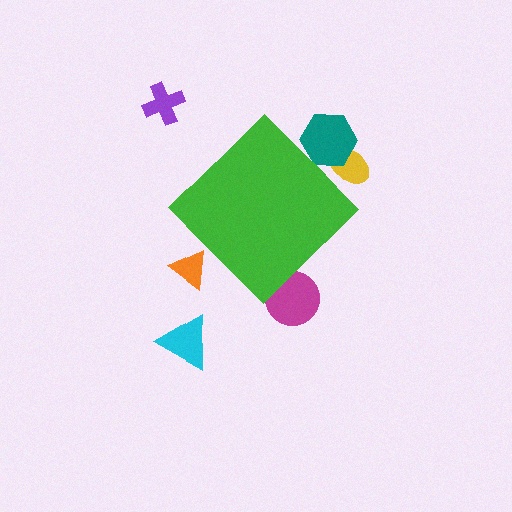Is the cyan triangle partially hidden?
No, the cyan triangle is fully visible.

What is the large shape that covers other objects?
A green diamond.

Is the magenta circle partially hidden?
Yes, the magenta circle is partially hidden behind the green diamond.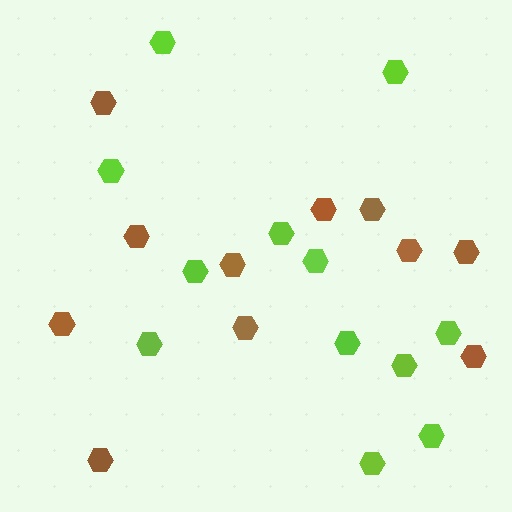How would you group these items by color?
There are 2 groups: one group of brown hexagons (11) and one group of lime hexagons (12).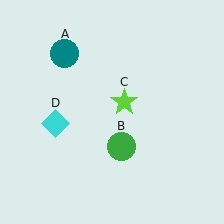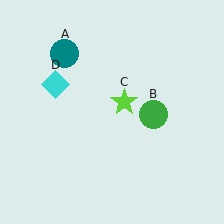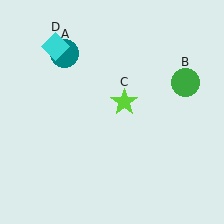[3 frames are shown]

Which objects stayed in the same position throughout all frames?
Teal circle (object A) and lime star (object C) remained stationary.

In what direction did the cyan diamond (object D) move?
The cyan diamond (object D) moved up.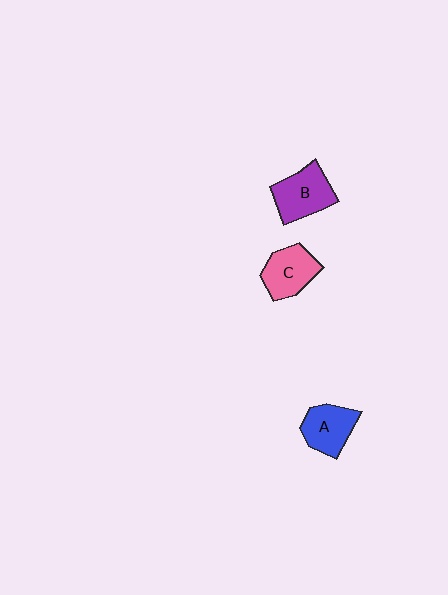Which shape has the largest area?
Shape B (purple).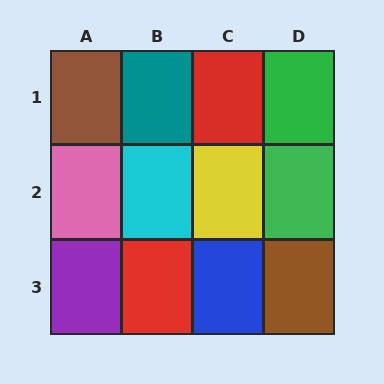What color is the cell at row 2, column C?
Yellow.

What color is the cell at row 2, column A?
Pink.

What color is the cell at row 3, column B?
Red.